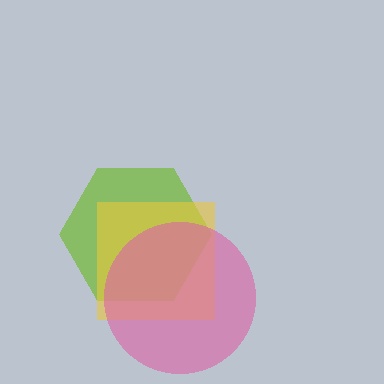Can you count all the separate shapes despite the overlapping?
Yes, there are 3 separate shapes.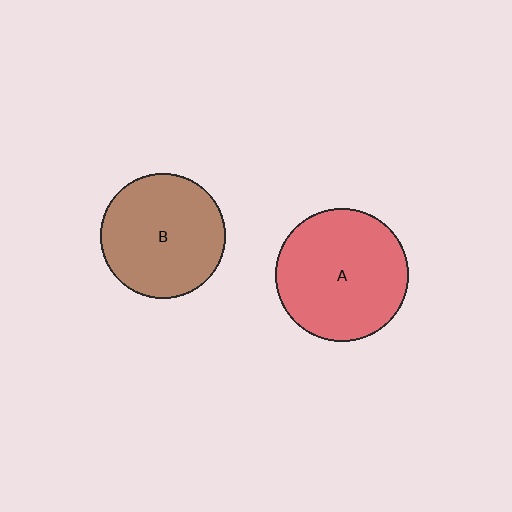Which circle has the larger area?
Circle A (red).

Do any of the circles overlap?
No, none of the circles overlap.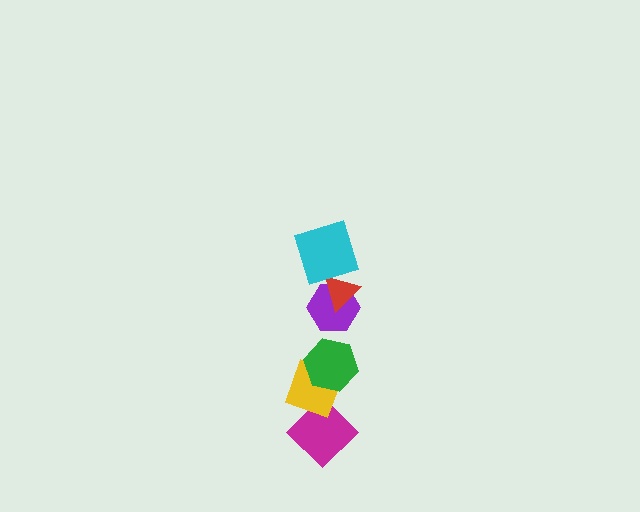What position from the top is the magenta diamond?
The magenta diamond is 6th from the top.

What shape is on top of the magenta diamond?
The yellow diamond is on top of the magenta diamond.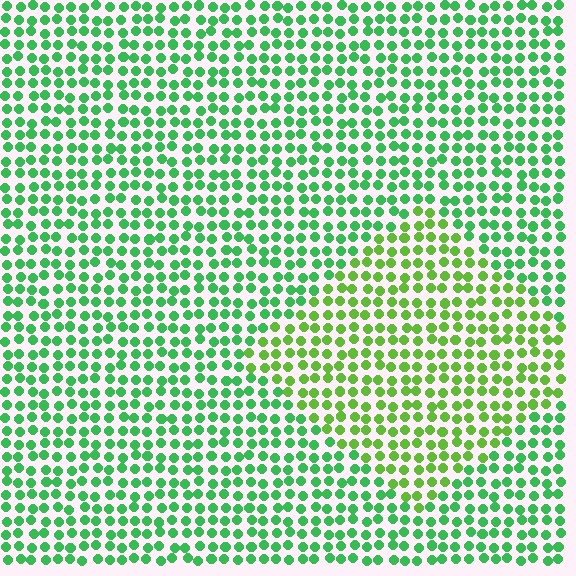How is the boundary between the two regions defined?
The boundary is defined purely by a slight shift in hue (about 32 degrees). Spacing, size, and orientation are identical on both sides.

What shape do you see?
I see a diamond.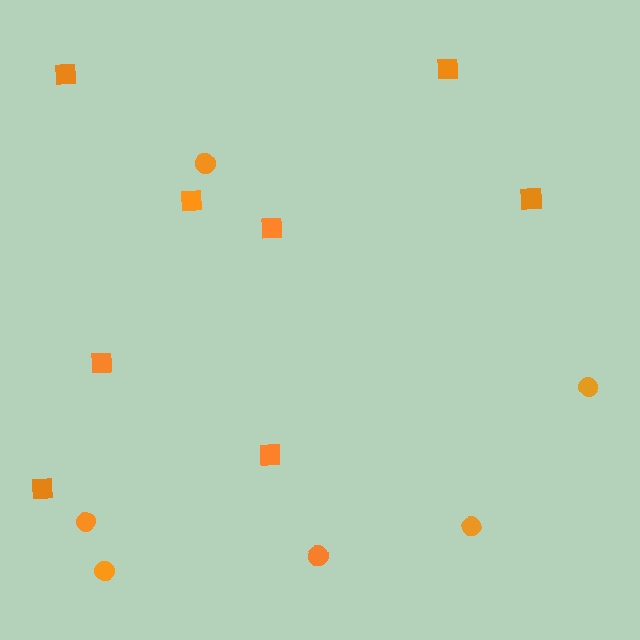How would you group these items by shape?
There are 2 groups: one group of circles (6) and one group of squares (8).